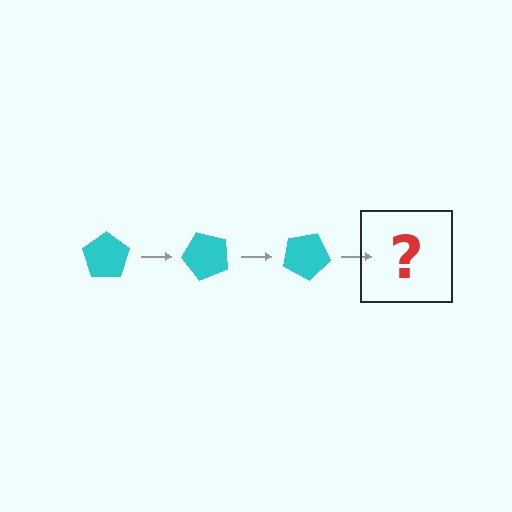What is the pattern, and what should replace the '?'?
The pattern is that the pentagon rotates 50 degrees each step. The '?' should be a cyan pentagon rotated 150 degrees.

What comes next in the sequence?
The next element should be a cyan pentagon rotated 150 degrees.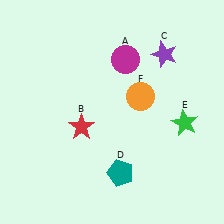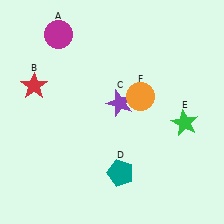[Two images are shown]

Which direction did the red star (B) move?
The red star (B) moved left.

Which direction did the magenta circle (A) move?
The magenta circle (A) moved left.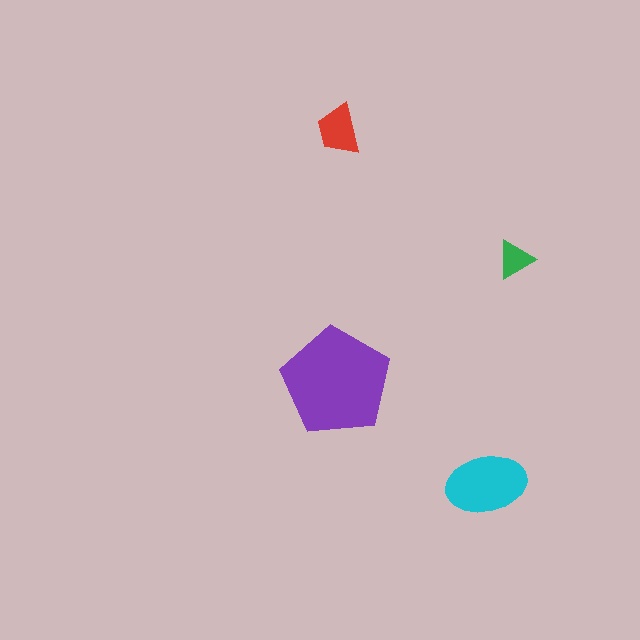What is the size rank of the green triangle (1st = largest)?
4th.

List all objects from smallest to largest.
The green triangle, the red trapezoid, the cyan ellipse, the purple pentagon.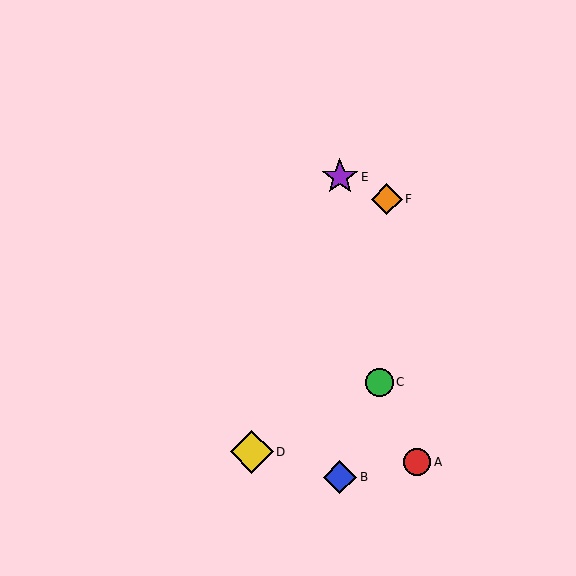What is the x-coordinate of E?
Object E is at x≈340.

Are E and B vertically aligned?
Yes, both are at x≈340.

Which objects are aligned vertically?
Objects B, E are aligned vertically.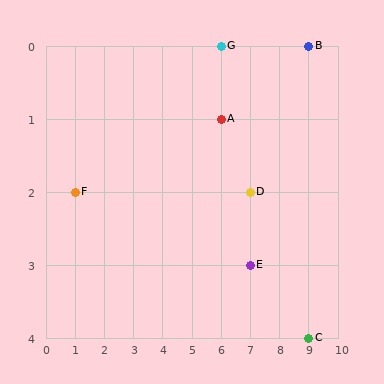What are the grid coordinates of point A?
Point A is at grid coordinates (6, 1).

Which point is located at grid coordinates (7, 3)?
Point E is at (7, 3).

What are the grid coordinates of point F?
Point F is at grid coordinates (1, 2).